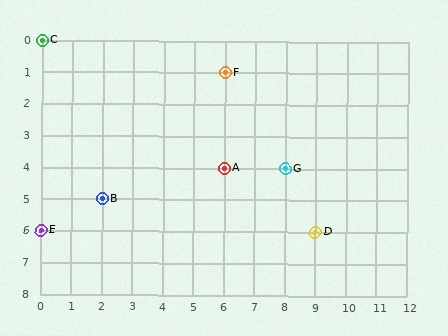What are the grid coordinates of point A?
Point A is at grid coordinates (6, 4).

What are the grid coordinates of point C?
Point C is at grid coordinates (0, 0).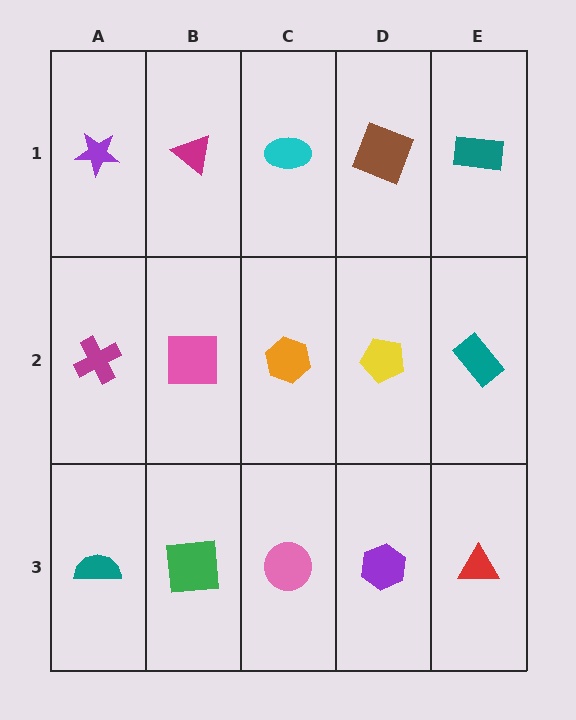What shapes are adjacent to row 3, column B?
A pink square (row 2, column B), a teal semicircle (row 3, column A), a pink circle (row 3, column C).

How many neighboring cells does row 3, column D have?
3.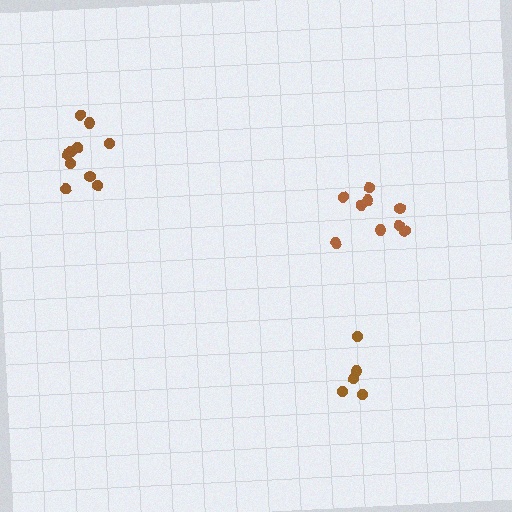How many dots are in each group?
Group 1: 5 dots, Group 2: 10 dots, Group 3: 9 dots (24 total).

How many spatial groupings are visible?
There are 3 spatial groupings.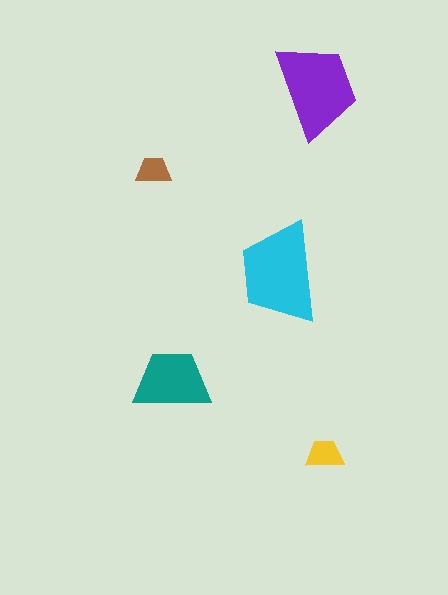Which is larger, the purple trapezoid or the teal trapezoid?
The purple one.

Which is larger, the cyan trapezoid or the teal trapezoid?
The cyan one.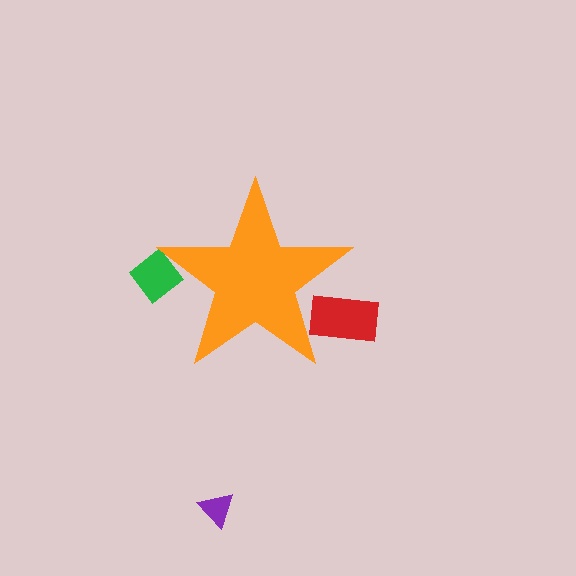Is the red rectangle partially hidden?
Yes, the red rectangle is partially hidden behind the orange star.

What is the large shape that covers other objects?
An orange star.